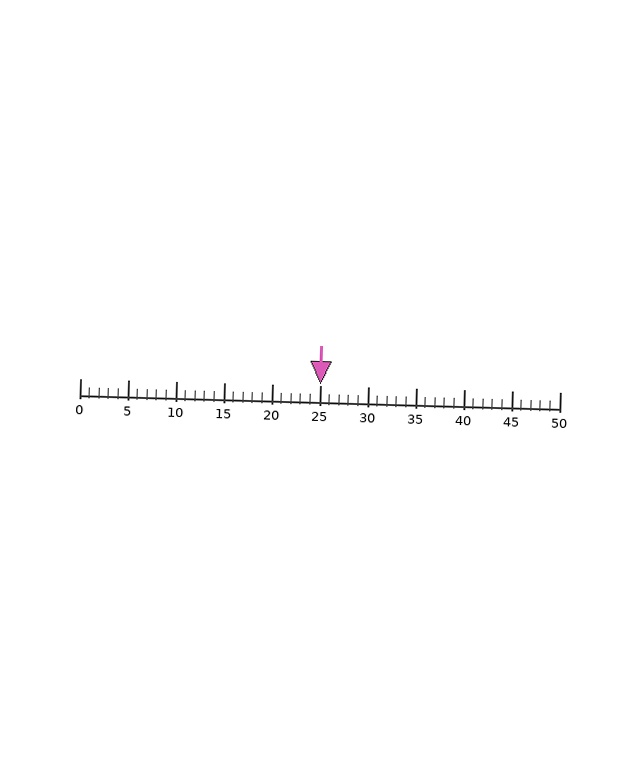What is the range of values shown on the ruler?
The ruler shows values from 0 to 50.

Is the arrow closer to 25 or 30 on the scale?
The arrow is closer to 25.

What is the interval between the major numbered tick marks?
The major tick marks are spaced 5 units apart.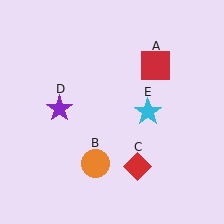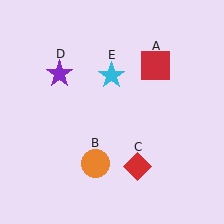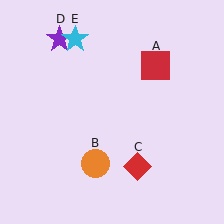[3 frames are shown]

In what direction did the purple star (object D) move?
The purple star (object D) moved up.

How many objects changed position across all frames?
2 objects changed position: purple star (object D), cyan star (object E).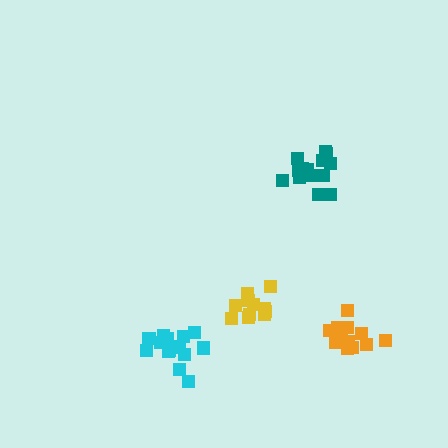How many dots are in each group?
Group 1: 13 dots, Group 2: 15 dots, Group 3: 15 dots, Group 4: 11 dots (54 total).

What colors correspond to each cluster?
The clusters are colored: orange, teal, cyan, yellow.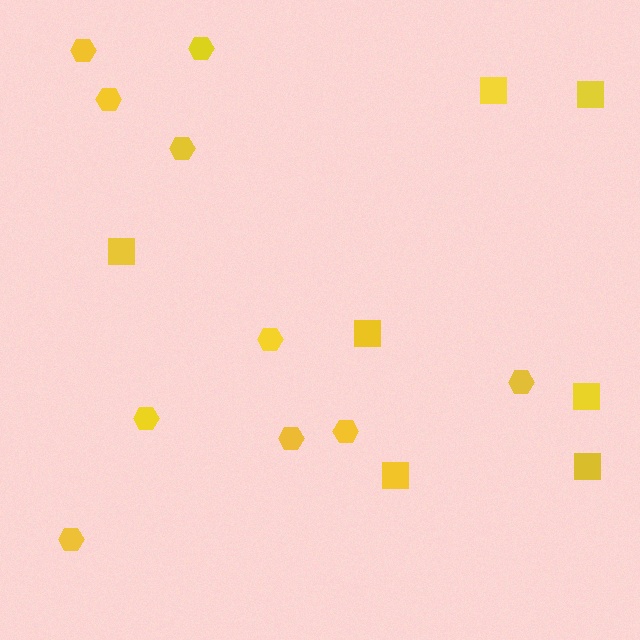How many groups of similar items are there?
There are 2 groups: one group of hexagons (10) and one group of squares (7).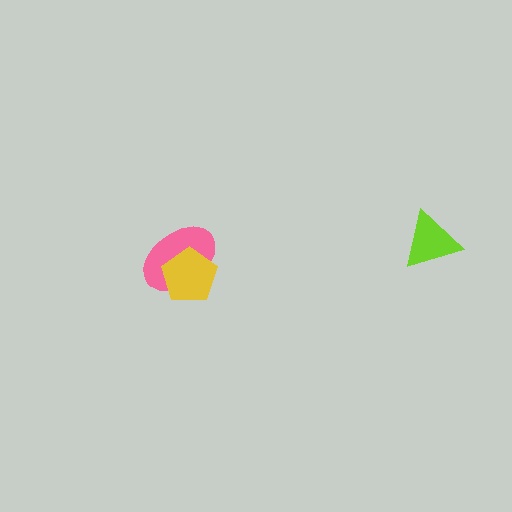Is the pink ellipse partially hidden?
Yes, it is partially covered by another shape.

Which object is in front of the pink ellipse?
The yellow pentagon is in front of the pink ellipse.